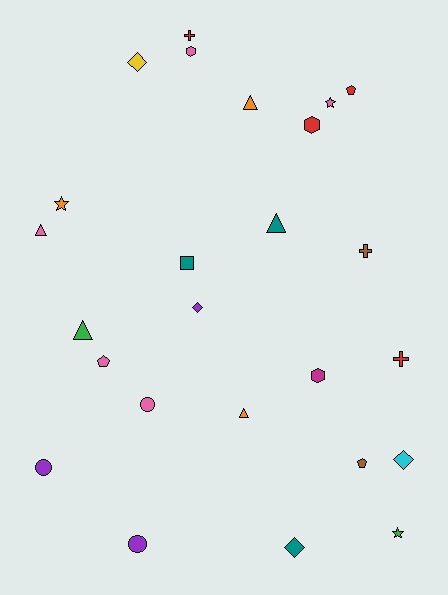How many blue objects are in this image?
There are no blue objects.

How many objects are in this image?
There are 25 objects.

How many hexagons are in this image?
There are 3 hexagons.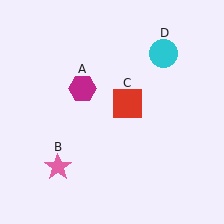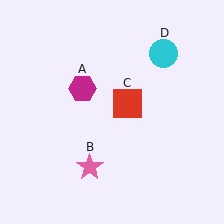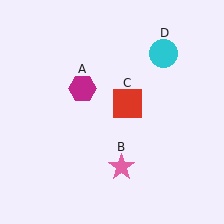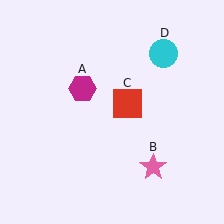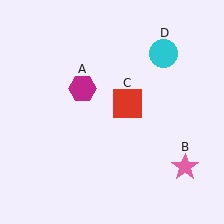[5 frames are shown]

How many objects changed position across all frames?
1 object changed position: pink star (object B).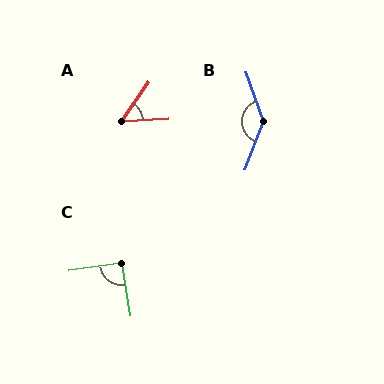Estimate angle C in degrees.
Approximately 91 degrees.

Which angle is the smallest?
A, at approximately 52 degrees.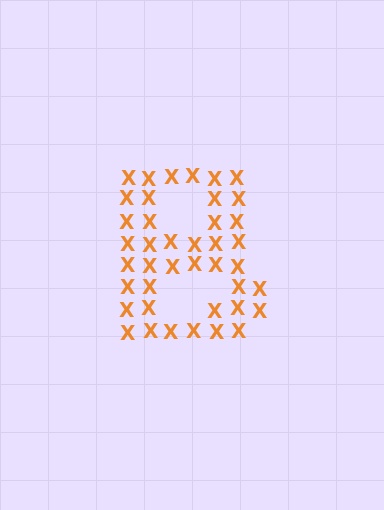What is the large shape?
The large shape is the letter B.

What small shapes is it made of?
It is made of small letter X's.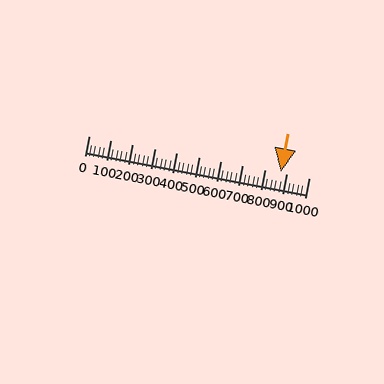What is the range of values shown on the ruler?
The ruler shows values from 0 to 1000.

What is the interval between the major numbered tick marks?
The major tick marks are spaced 100 units apart.